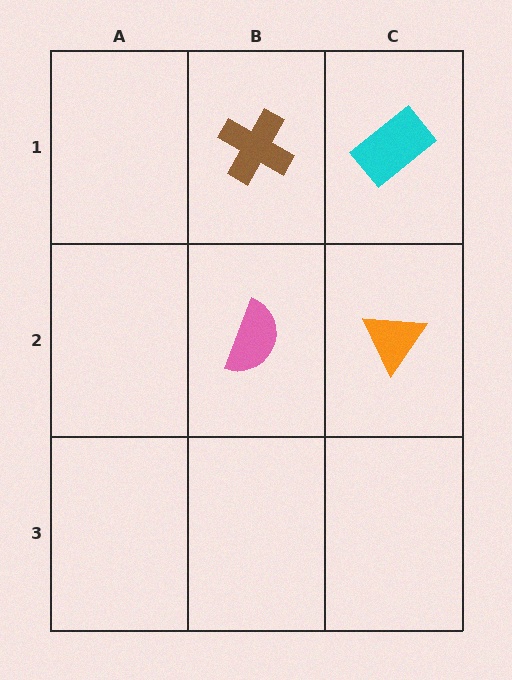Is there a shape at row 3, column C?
No, that cell is empty.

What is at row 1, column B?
A brown cross.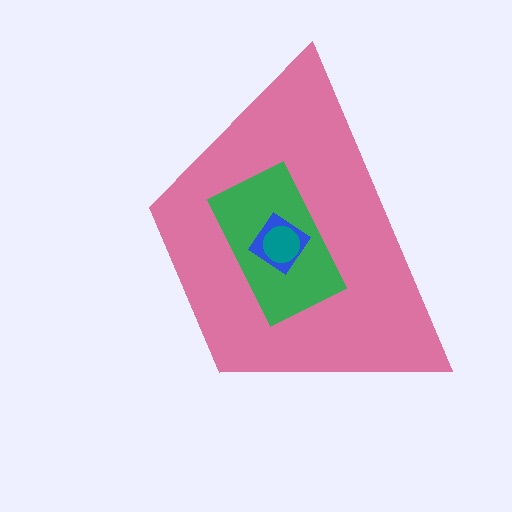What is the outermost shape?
The pink trapezoid.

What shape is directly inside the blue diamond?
The teal circle.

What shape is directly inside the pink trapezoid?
The green rectangle.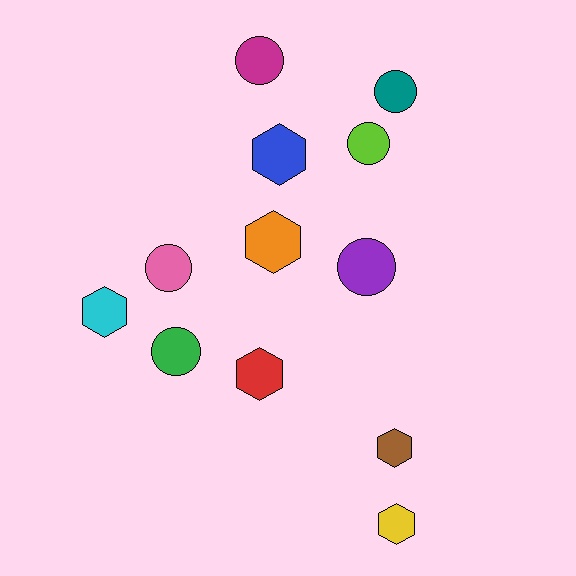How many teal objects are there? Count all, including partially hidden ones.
There is 1 teal object.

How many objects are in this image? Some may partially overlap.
There are 12 objects.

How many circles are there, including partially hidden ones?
There are 6 circles.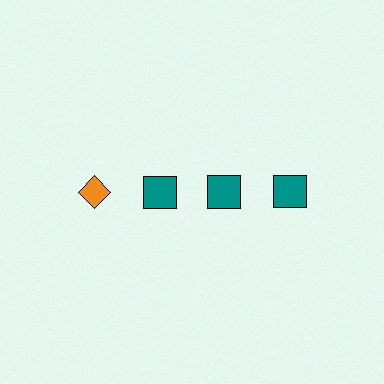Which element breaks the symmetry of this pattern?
The orange diamond in the top row, leftmost column breaks the symmetry. All other shapes are teal squares.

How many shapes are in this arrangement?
There are 4 shapes arranged in a grid pattern.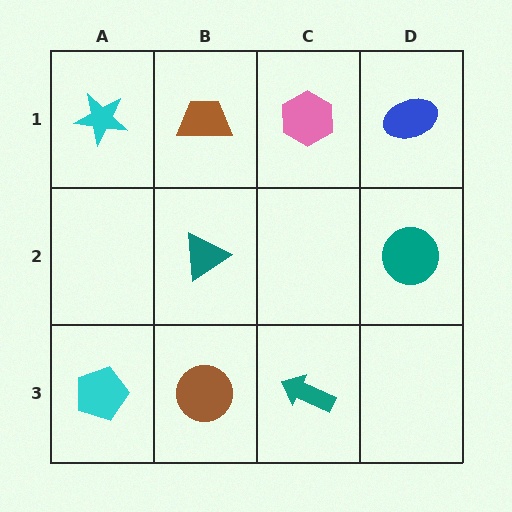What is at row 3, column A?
A cyan pentagon.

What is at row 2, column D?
A teal circle.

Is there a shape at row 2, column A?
No, that cell is empty.